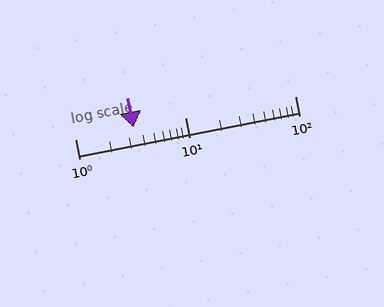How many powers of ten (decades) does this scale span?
The scale spans 2 decades, from 1 to 100.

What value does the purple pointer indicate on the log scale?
The pointer indicates approximately 3.4.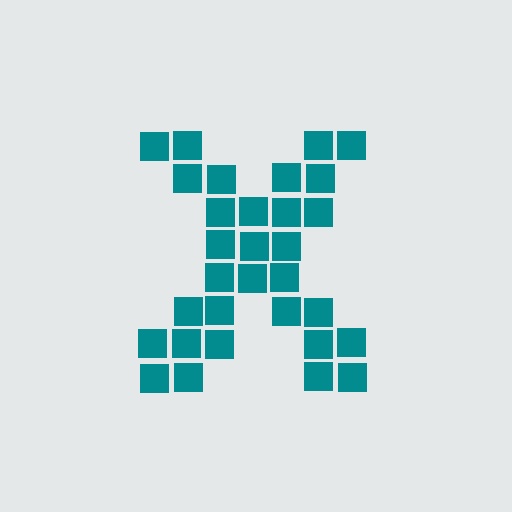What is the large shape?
The large shape is the letter X.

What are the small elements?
The small elements are squares.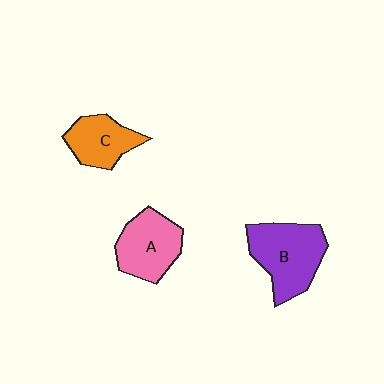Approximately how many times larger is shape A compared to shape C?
Approximately 1.2 times.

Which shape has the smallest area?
Shape C (orange).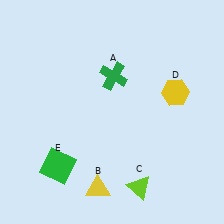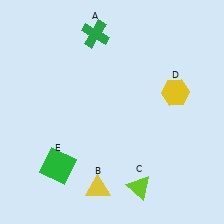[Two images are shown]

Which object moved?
The green cross (A) moved up.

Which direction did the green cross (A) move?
The green cross (A) moved up.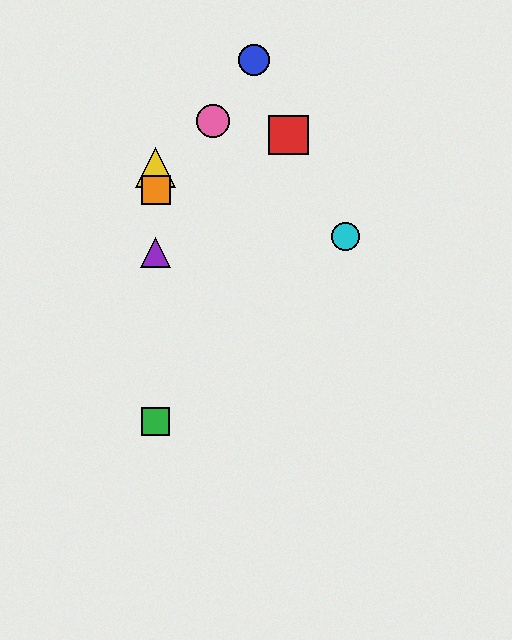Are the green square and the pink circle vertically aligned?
No, the green square is at x≈156 and the pink circle is at x≈213.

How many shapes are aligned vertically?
4 shapes (the green square, the yellow triangle, the purple triangle, the orange square) are aligned vertically.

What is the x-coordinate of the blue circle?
The blue circle is at x≈254.